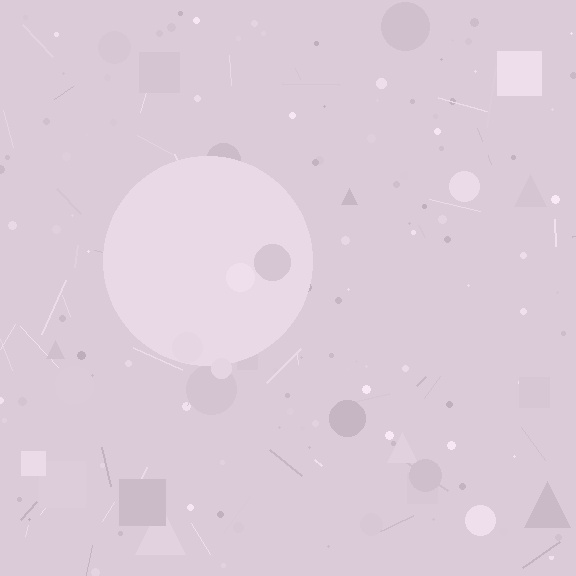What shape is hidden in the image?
A circle is hidden in the image.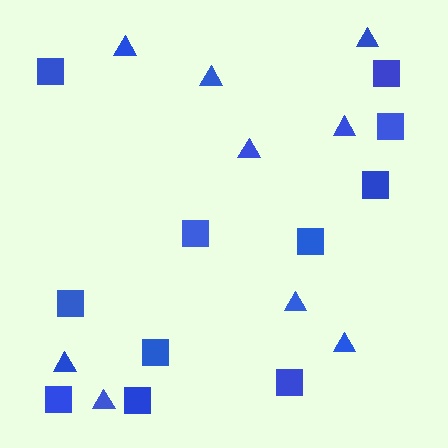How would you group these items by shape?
There are 2 groups: one group of squares (11) and one group of triangles (9).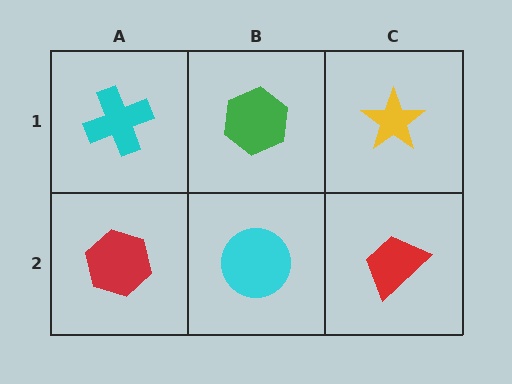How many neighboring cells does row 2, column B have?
3.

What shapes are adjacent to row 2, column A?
A cyan cross (row 1, column A), a cyan circle (row 2, column B).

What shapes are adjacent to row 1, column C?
A red trapezoid (row 2, column C), a green hexagon (row 1, column B).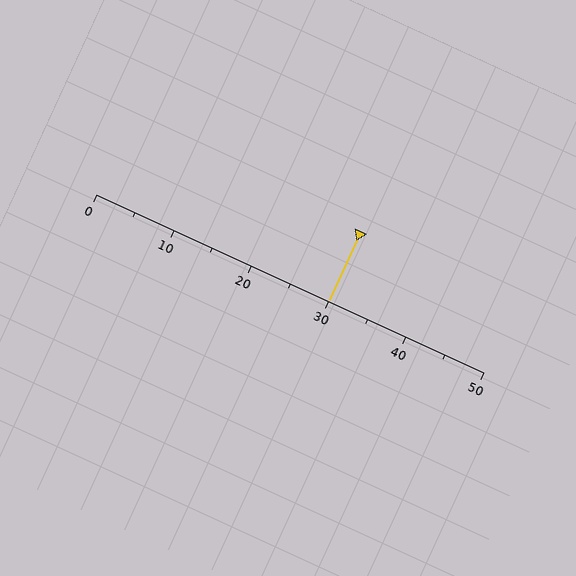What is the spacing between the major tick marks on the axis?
The major ticks are spaced 10 apart.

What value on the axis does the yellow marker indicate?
The marker indicates approximately 30.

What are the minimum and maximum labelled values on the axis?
The axis runs from 0 to 50.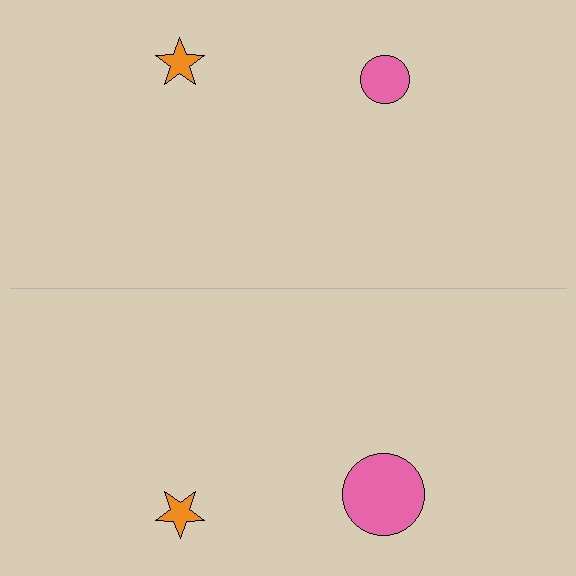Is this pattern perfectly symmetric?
No, the pattern is not perfectly symmetric. The pink circle on the bottom side has a different size than its mirror counterpart.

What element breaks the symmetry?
The pink circle on the bottom side has a different size than its mirror counterpart.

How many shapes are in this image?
There are 4 shapes in this image.